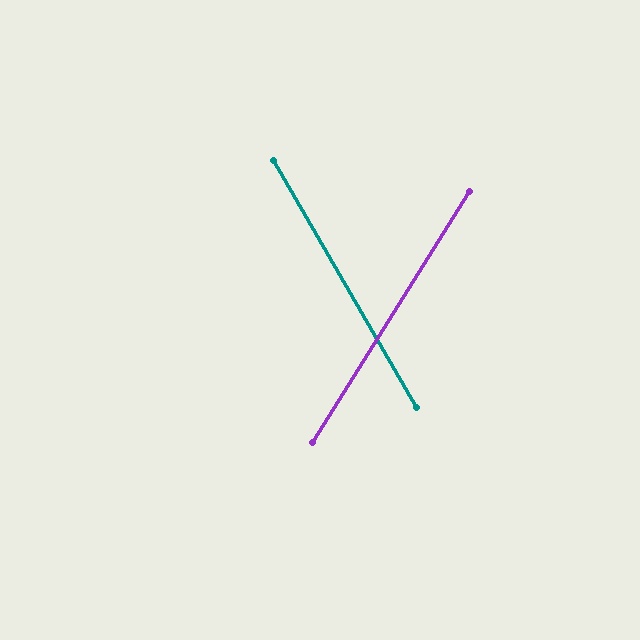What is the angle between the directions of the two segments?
Approximately 62 degrees.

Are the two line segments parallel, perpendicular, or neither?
Neither parallel nor perpendicular — they differ by about 62°.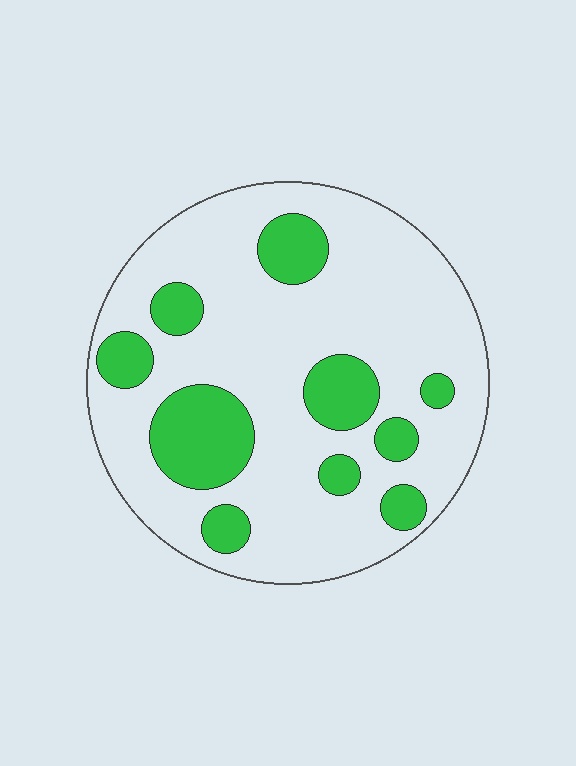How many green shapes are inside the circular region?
10.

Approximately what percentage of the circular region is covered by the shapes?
Approximately 25%.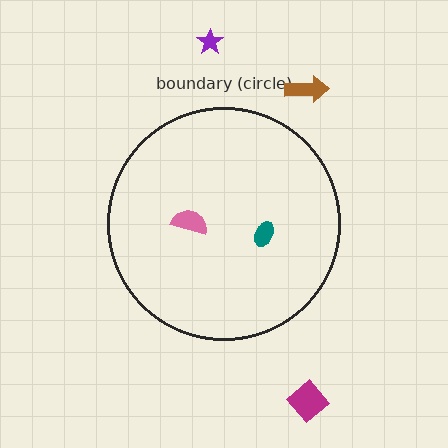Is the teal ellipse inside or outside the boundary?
Inside.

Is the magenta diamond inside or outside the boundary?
Outside.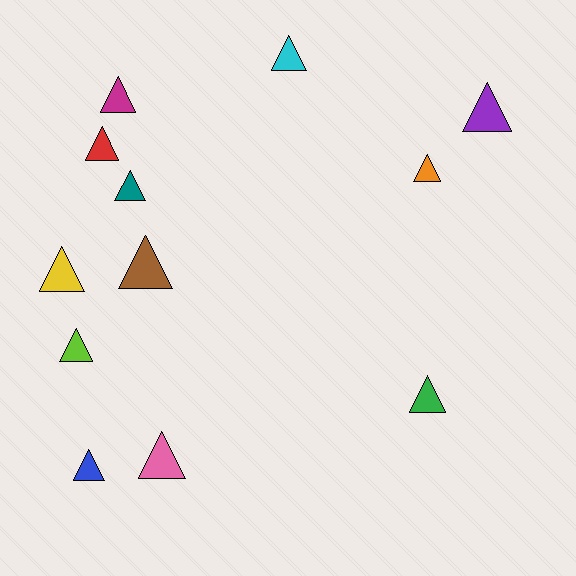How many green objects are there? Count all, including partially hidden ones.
There is 1 green object.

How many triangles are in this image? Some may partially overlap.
There are 12 triangles.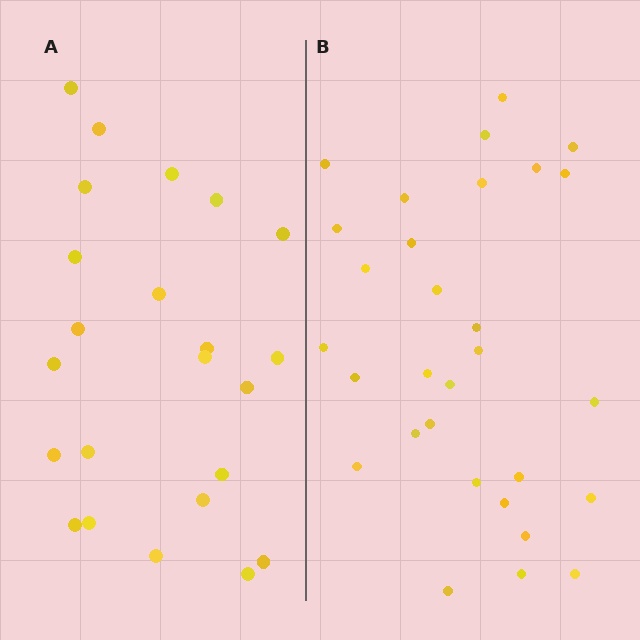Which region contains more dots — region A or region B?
Region B (the right region) has more dots.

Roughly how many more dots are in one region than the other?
Region B has roughly 8 or so more dots than region A.